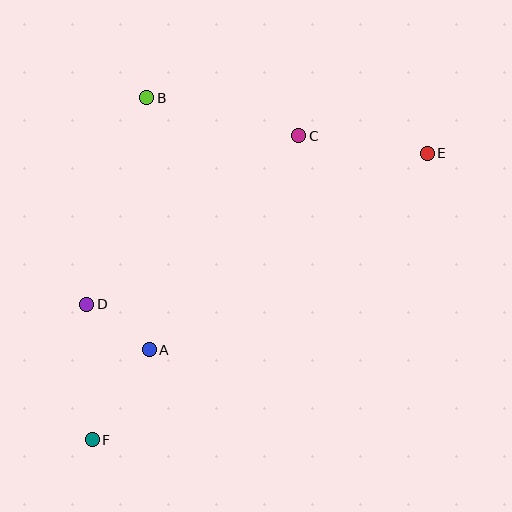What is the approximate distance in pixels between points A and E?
The distance between A and E is approximately 340 pixels.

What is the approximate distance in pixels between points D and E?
The distance between D and E is approximately 373 pixels.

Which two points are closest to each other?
Points A and D are closest to each other.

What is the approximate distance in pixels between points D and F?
The distance between D and F is approximately 136 pixels.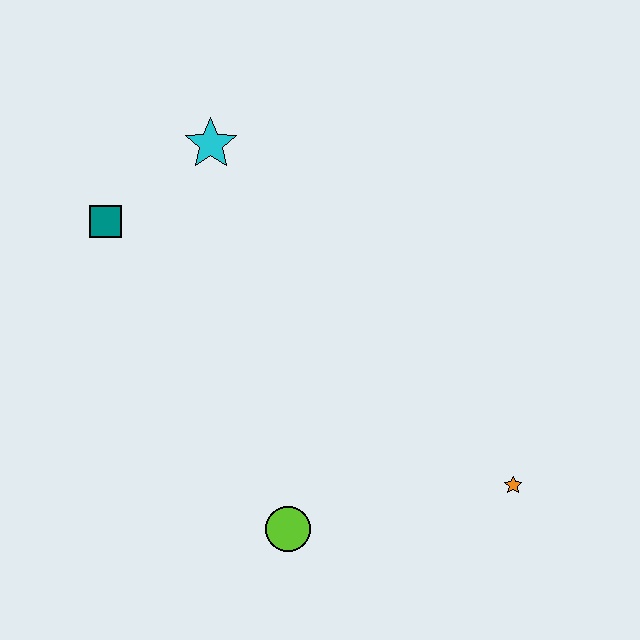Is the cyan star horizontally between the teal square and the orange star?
Yes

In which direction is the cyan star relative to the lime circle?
The cyan star is above the lime circle.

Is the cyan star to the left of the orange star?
Yes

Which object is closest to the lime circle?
The orange star is closest to the lime circle.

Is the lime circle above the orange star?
No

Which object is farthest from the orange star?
The teal square is farthest from the orange star.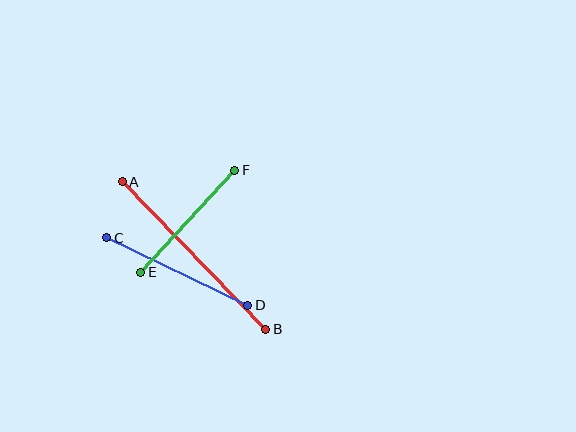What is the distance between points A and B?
The distance is approximately 206 pixels.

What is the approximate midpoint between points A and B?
The midpoint is at approximately (194, 255) pixels.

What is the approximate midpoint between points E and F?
The midpoint is at approximately (188, 221) pixels.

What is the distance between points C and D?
The distance is approximately 156 pixels.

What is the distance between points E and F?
The distance is approximately 139 pixels.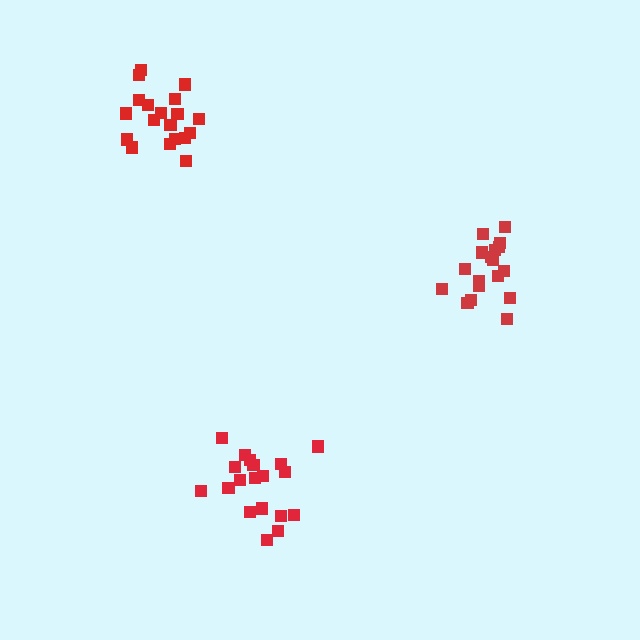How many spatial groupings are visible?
There are 3 spatial groupings.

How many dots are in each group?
Group 1: 18 dots, Group 2: 19 dots, Group 3: 19 dots (56 total).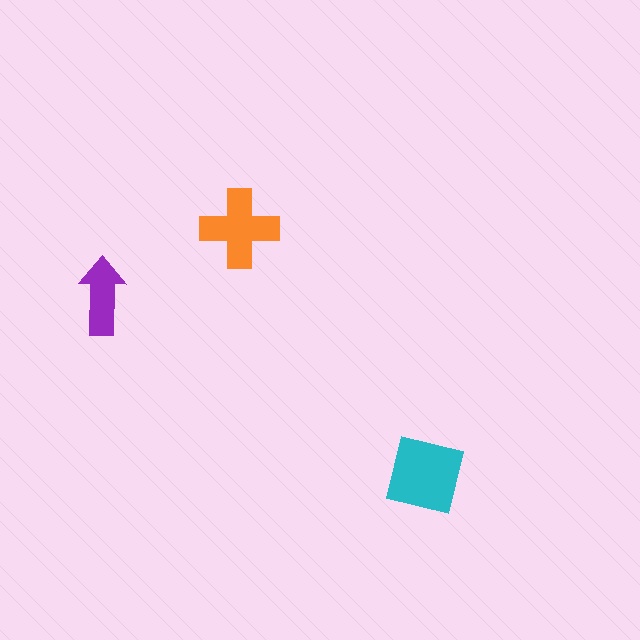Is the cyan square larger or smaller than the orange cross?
Larger.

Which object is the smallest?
The purple arrow.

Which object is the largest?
The cyan square.